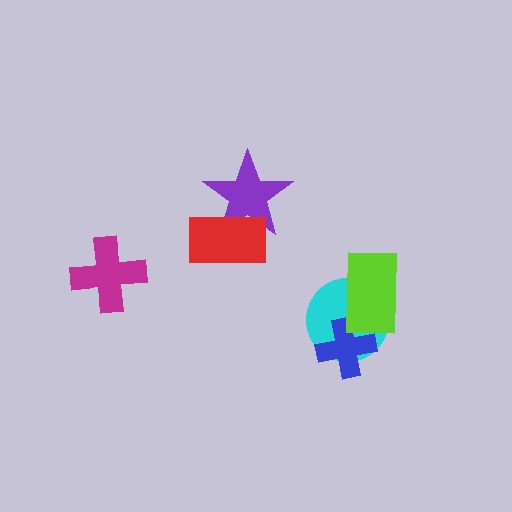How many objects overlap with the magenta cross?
0 objects overlap with the magenta cross.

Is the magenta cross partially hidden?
No, no other shape covers it.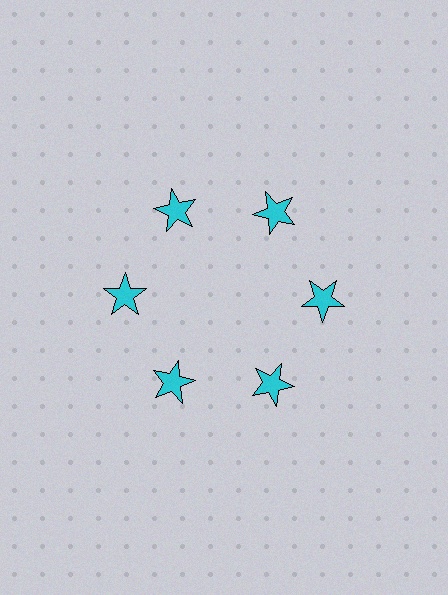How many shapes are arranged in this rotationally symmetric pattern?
There are 6 shapes, arranged in 6 groups of 1.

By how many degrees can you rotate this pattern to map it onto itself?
The pattern maps onto itself every 60 degrees of rotation.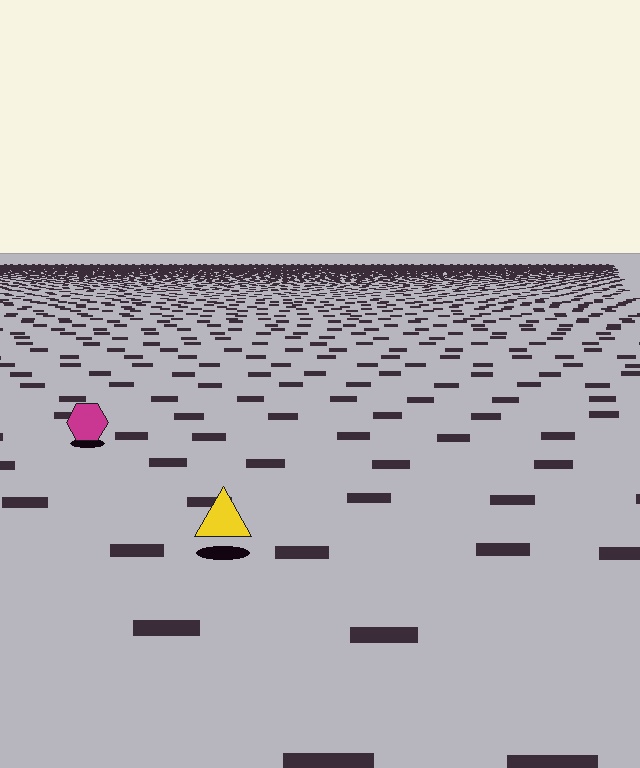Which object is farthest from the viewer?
The magenta hexagon is farthest from the viewer. It appears smaller and the ground texture around it is denser.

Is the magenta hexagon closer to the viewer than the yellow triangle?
No. The yellow triangle is closer — you can tell from the texture gradient: the ground texture is coarser near it.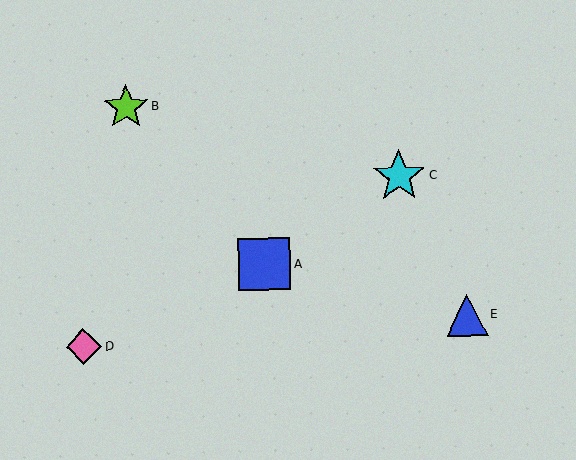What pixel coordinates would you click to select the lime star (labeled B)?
Click at (126, 107) to select the lime star B.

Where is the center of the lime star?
The center of the lime star is at (126, 107).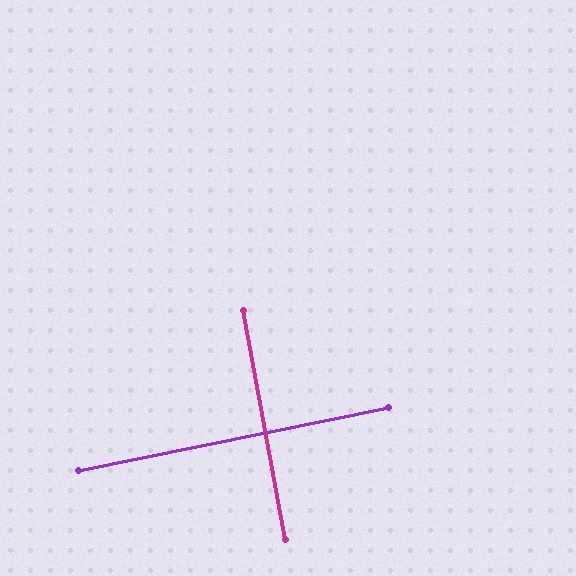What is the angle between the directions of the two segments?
Approximately 89 degrees.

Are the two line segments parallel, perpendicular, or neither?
Perpendicular — they meet at approximately 89°.